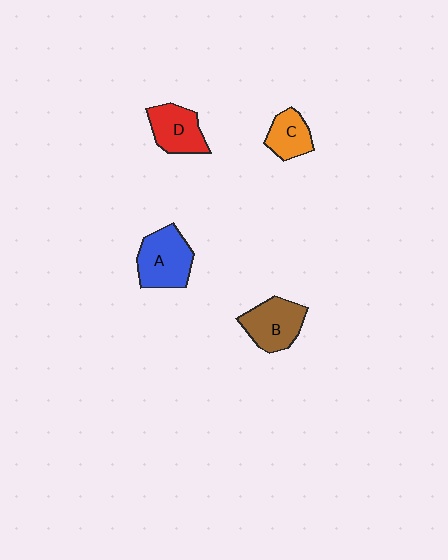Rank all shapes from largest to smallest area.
From largest to smallest: A (blue), B (brown), D (red), C (orange).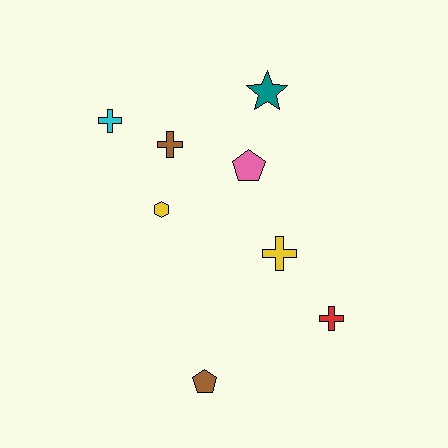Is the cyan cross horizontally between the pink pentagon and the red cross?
No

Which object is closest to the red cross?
The yellow cross is closest to the red cross.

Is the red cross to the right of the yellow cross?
Yes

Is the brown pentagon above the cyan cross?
No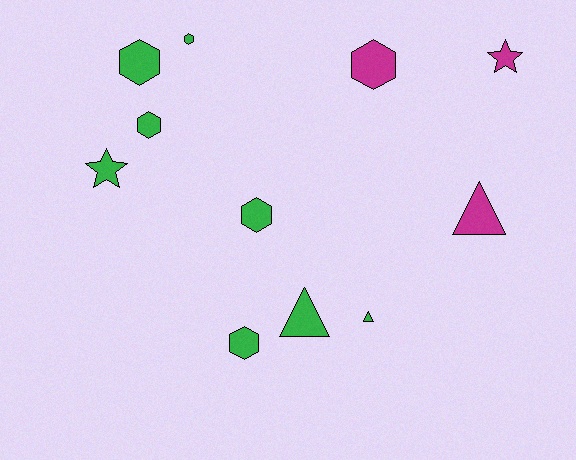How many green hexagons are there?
There are 5 green hexagons.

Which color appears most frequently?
Green, with 8 objects.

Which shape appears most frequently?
Hexagon, with 6 objects.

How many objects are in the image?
There are 11 objects.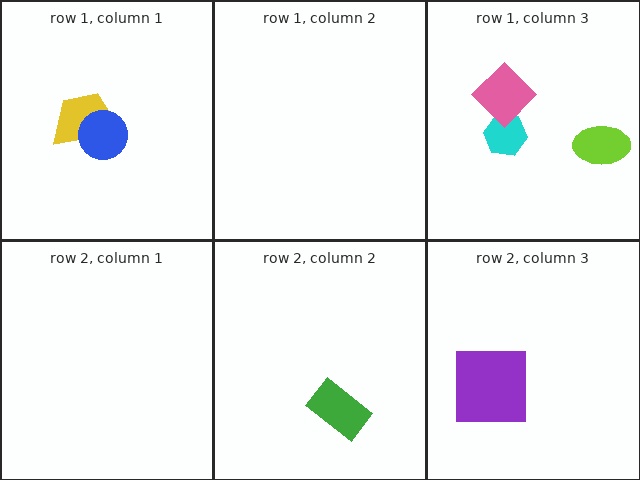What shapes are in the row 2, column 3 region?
The purple square.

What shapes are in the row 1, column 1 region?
The yellow trapezoid, the blue circle.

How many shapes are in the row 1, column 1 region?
2.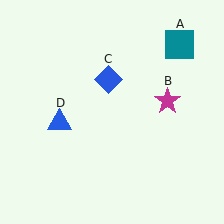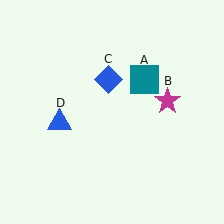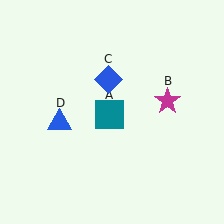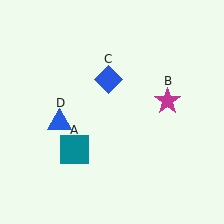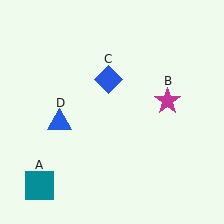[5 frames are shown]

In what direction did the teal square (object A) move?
The teal square (object A) moved down and to the left.